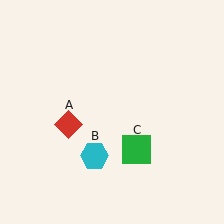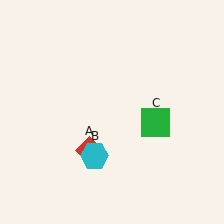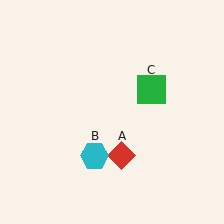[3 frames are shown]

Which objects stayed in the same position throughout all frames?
Cyan hexagon (object B) remained stationary.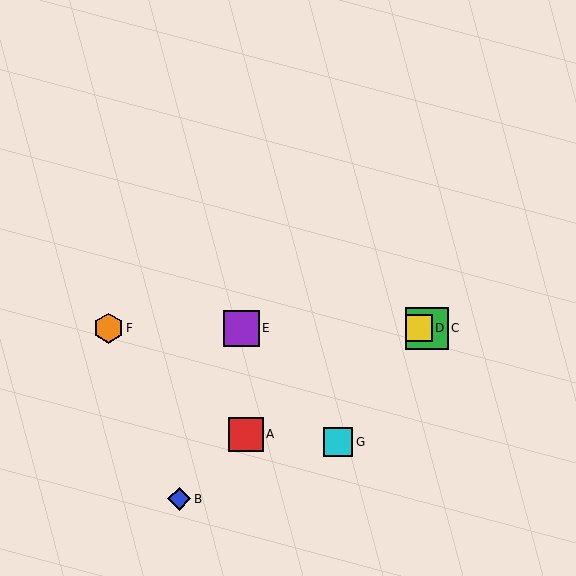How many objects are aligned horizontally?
4 objects (C, D, E, F) are aligned horizontally.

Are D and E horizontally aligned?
Yes, both are at y≈328.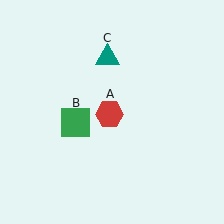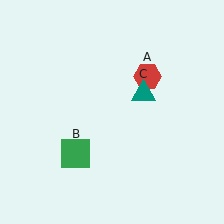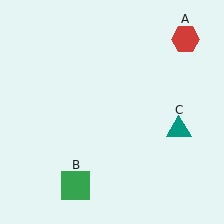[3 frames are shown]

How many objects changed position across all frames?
3 objects changed position: red hexagon (object A), green square (object B), teal triangle (object C).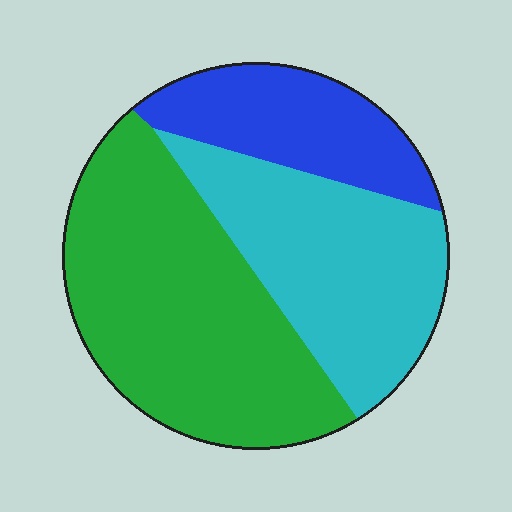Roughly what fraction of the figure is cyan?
Cyan covers roughly 35% of the figure.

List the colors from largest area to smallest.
From largest to smallest: green, cyan, blue.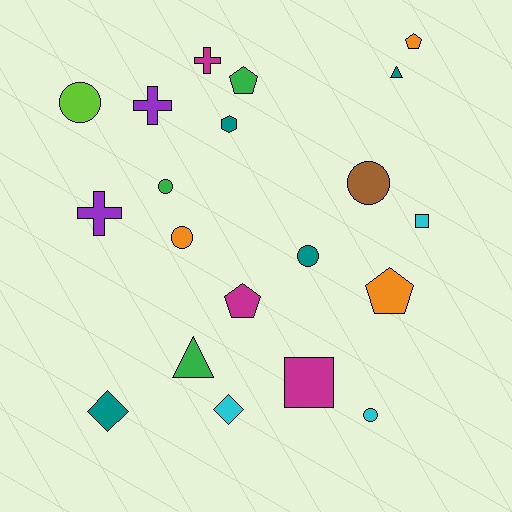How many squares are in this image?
There are 2 squares.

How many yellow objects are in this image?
There are no yellow objects.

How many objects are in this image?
There are 20 objects.